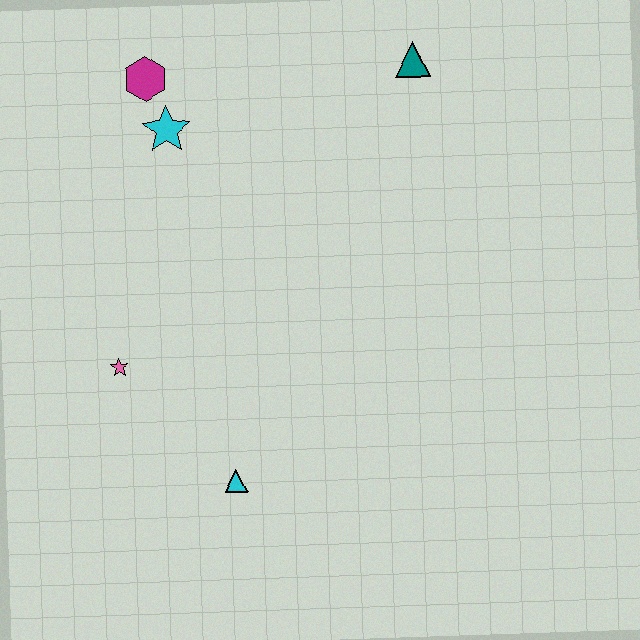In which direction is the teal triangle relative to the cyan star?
The teal triangle is to the right of the cyan star.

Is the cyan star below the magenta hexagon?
Yes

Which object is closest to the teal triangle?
The cyan star is closest to the teal triangle.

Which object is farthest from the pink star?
The teal triangle is farthest from the pink star.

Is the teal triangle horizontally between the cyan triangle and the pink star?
No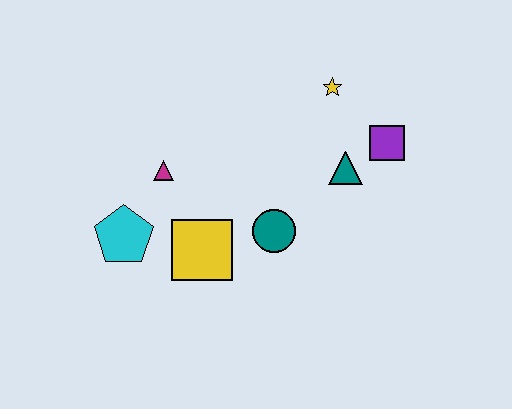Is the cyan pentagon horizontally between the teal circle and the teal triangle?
No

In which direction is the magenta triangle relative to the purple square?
The magenta triangle is to the left of the purple square.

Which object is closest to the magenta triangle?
The cyan pentagon is closest to the magenta triangle.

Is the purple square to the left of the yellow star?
No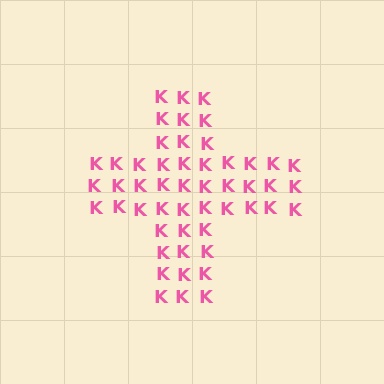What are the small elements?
The small elements are letter K's.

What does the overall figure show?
The overall figure shows a cross.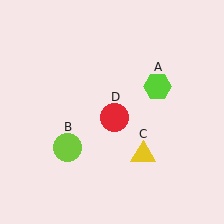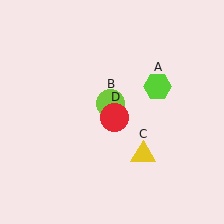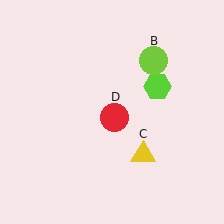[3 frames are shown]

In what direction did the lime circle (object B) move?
The lime circle (object B) moved up and to the right.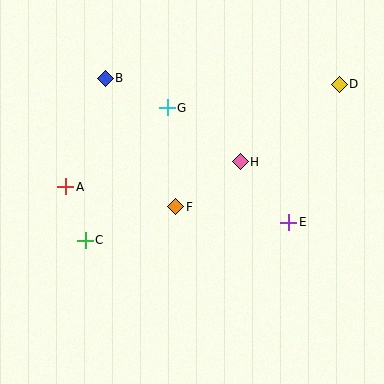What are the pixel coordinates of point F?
Point F is at (176, 207).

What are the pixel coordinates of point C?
Point C is at (85, 240).